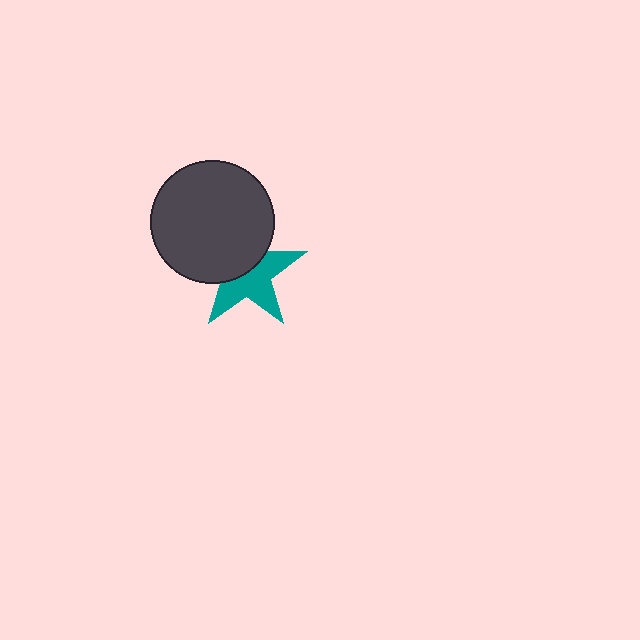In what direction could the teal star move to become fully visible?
The teal star could move toward the lower-right. That would shift it out from behind the dark gray circle entirely.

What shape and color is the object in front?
The object in front is a dark gray circle.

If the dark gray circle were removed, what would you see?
You would see the complete teal star.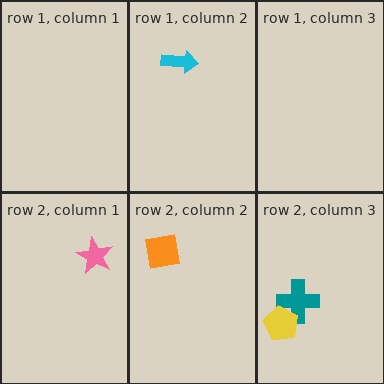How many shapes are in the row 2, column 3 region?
2.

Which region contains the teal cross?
The row 2, column 3 region.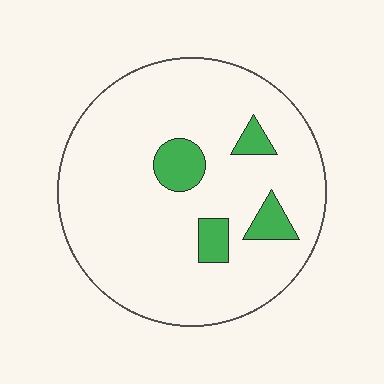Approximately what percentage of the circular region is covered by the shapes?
Approximately 10%.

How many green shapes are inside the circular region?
4.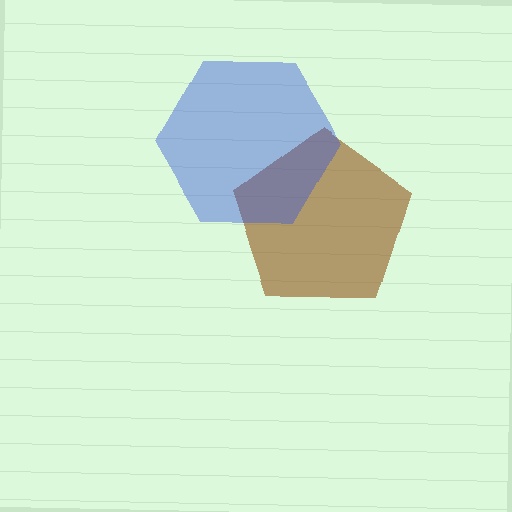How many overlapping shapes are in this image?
There are 2 overlapping shapes in the image.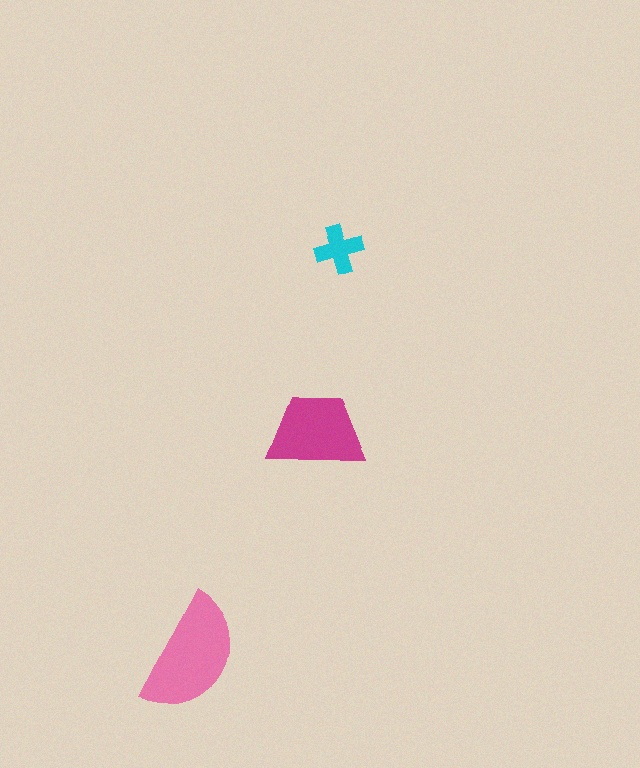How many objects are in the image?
There are 3 objects in the image.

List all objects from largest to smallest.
The pink semicircle, the magenta trapezoid, the cyan cross.